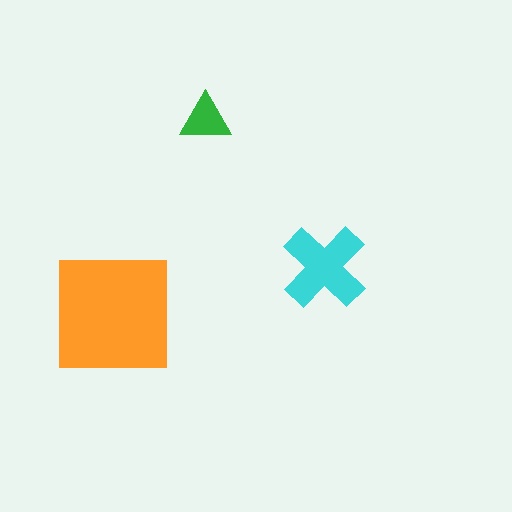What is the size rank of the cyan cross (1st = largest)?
2nd.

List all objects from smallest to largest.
The green triangle, the cyan cross, the orange square.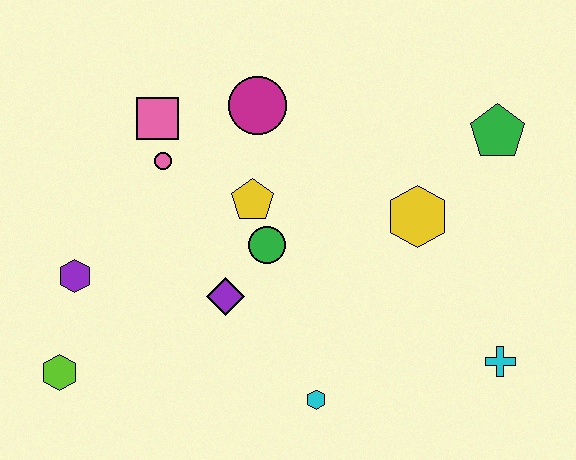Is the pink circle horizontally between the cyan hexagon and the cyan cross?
No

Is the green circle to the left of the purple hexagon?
No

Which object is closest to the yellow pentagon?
The green circle is closest to the yellow pentagon.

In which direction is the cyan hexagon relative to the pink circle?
The cyan hexagon is below the pink circle.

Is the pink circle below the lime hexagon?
No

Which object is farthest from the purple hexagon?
The green pentagon is farthest from the purple hexagon.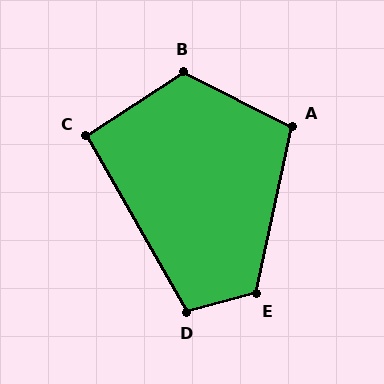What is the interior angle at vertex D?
Approximately 105 degrees (obtuse).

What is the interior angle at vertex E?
Approximately 117 degrees (obtuse).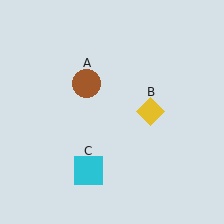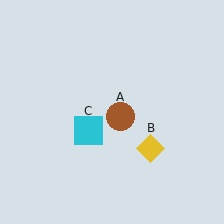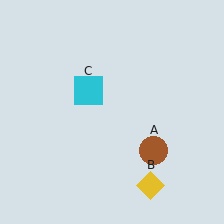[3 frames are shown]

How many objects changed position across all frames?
3 objects changed position: brown circle (object A), yellow diamond (object B), cyan square (object C).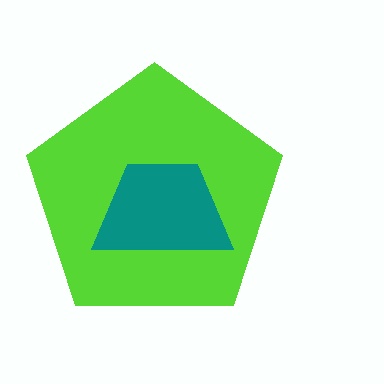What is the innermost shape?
The teal trapezoid.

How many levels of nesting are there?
2.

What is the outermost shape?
The lime pentagon.